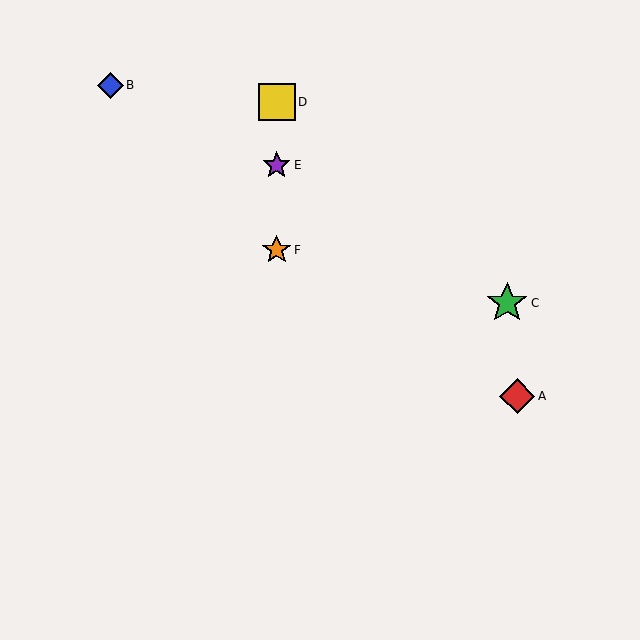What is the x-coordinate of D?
Object D is at x≈277.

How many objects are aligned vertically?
3 objects (D, E, F) are aligned vertically.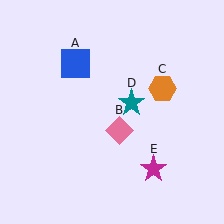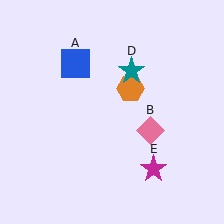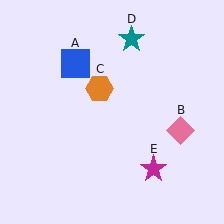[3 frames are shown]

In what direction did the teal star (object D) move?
The teal star (object D) moved up.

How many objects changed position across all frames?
3 objects changed position: pink diamond (object B), orange hexagon (object C), teal star (object D).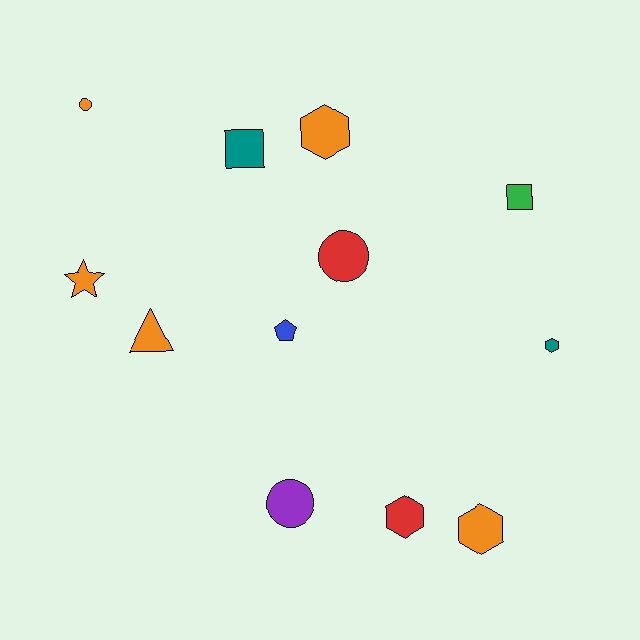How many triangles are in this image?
There is 1 triangle.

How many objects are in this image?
There are 12 objects.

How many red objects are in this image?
There are 2 red objects.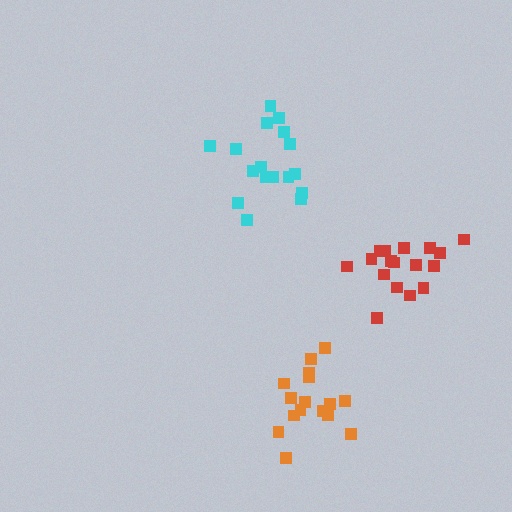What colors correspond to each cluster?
The clusters are colored: cyan, red, orange.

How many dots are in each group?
Group 1: 17 dots, Group 2: 17 dots, Group 3: 16 dots (50 total).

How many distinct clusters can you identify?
There are 3 distinct clusters.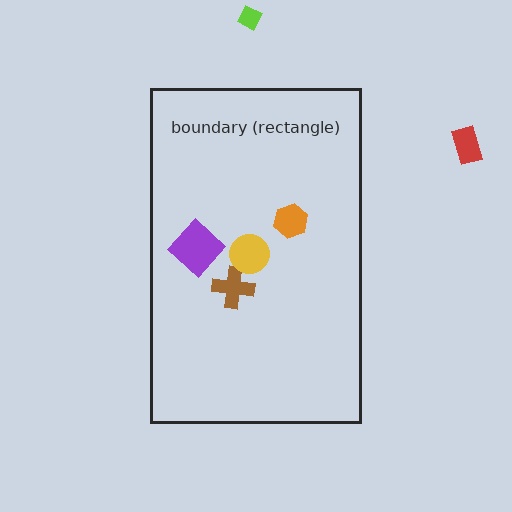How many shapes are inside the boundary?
4 inside, 2 outside.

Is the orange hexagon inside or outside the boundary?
Inside.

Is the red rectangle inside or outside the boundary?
Outside.